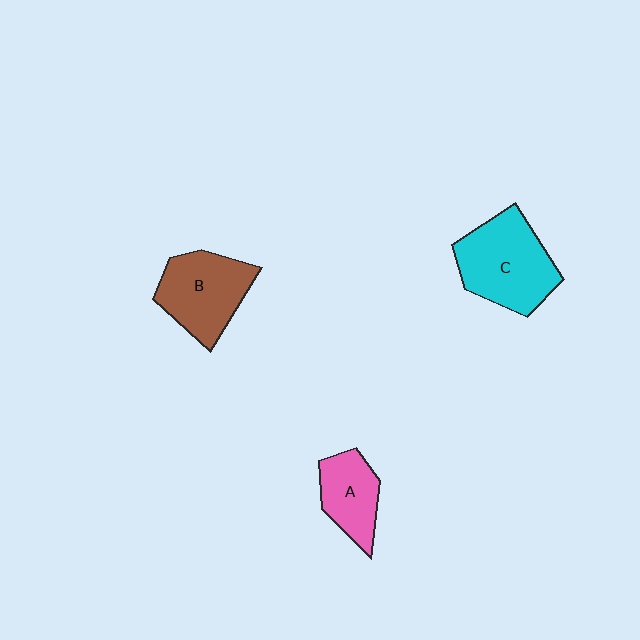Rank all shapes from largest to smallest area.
From largest to smallest: C (cyan), B (brown), A (pink).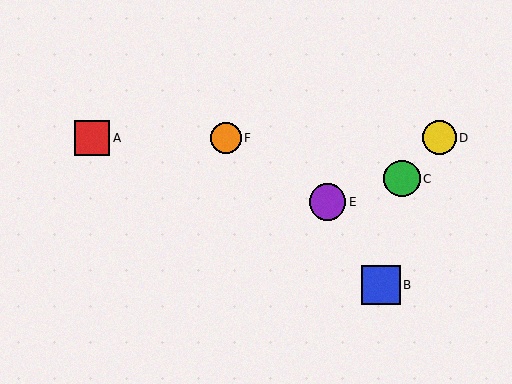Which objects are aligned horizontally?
Objects A, D, F are aligned horizontally.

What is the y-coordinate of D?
Object D is at y≈138.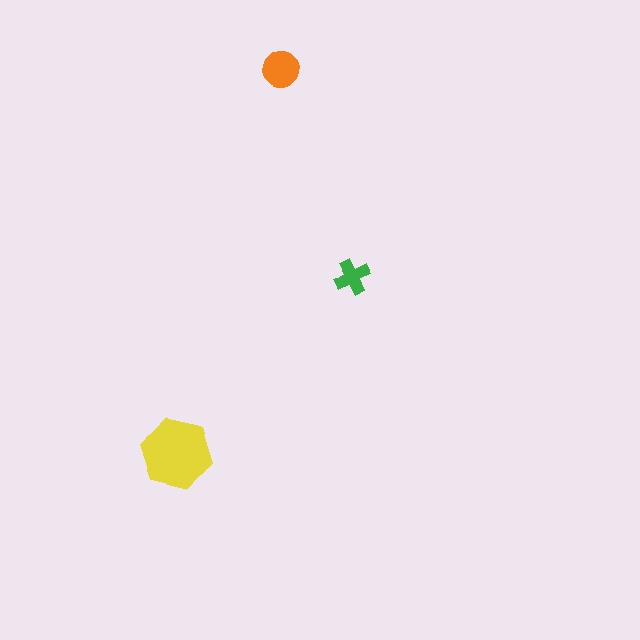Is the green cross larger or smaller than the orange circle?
Smaller.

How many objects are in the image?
There are 3 objects in the image.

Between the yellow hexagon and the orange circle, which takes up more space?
The yellow hexagon.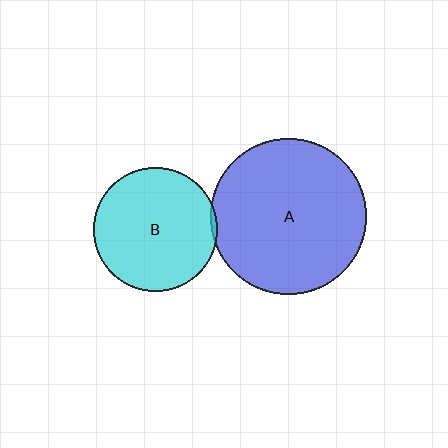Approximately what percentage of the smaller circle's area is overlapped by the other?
Approximately 5%.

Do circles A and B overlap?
Yes.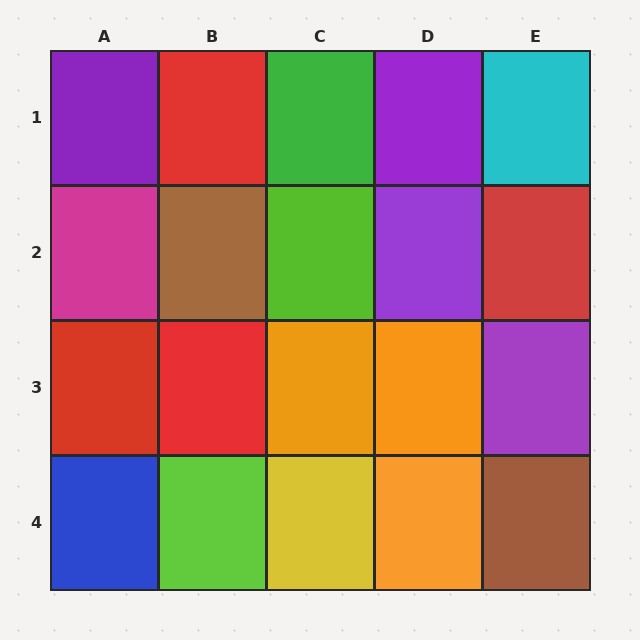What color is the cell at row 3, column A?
Red.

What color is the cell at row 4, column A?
Blue.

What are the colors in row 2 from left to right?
Magenta, brown, lime, purple, red.